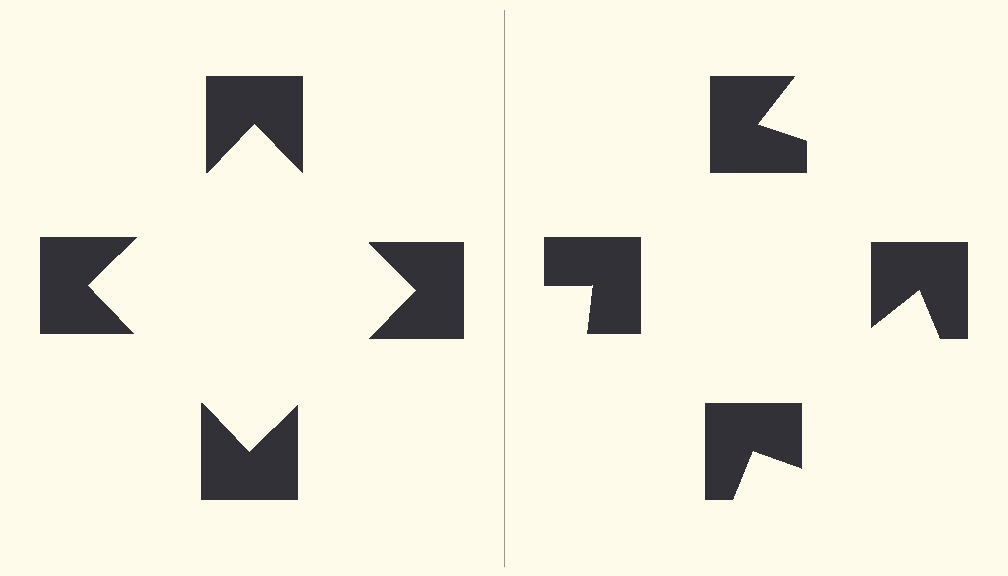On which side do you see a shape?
An illusory square appears on the left side. On the right side the wedge cuts are rotated, so no coherent shape forms.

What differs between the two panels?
The notched squares are positioned identically on both sides; only the wedge orientations differ. On the left they align to a square; on the right they are misaligned.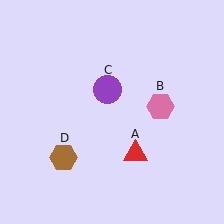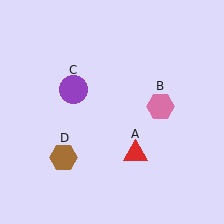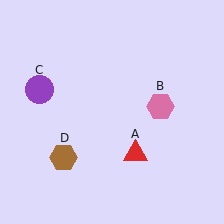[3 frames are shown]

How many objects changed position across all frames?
1 object changed position: purple circle (object C).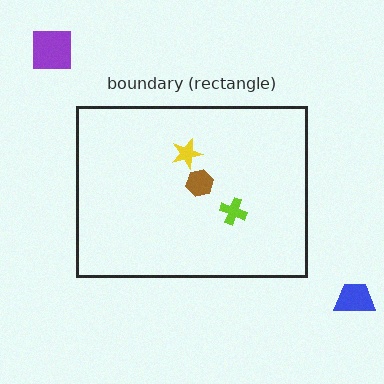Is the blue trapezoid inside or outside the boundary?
Outside.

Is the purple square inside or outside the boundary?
Outside.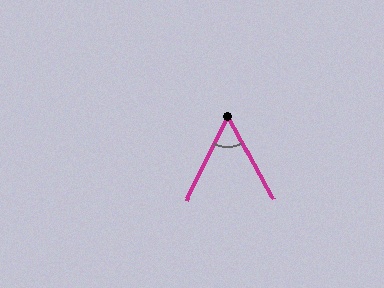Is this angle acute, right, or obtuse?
It is acute.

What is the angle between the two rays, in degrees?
Approximately 54 degrees.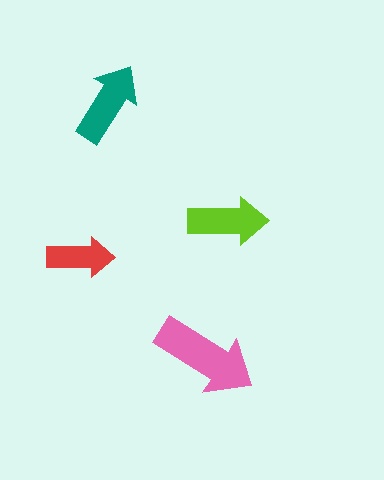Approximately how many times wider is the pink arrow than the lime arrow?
About 1.5 times wider.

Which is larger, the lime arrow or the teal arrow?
The teal one.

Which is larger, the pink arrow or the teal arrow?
The pink one.